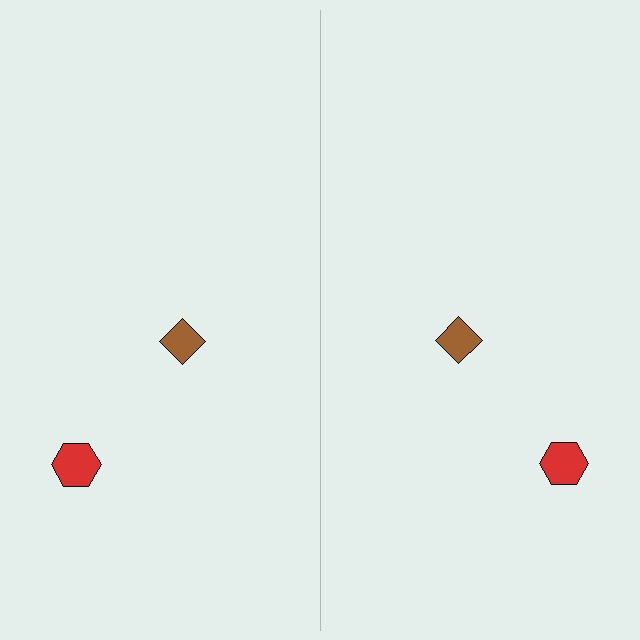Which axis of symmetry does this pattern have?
The pattern has a vertical axis of symmetry running through the center of the image.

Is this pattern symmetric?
Yes, this pattern has bilateral (reflection) symmetry.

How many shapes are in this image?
There are 4 shapes in this image.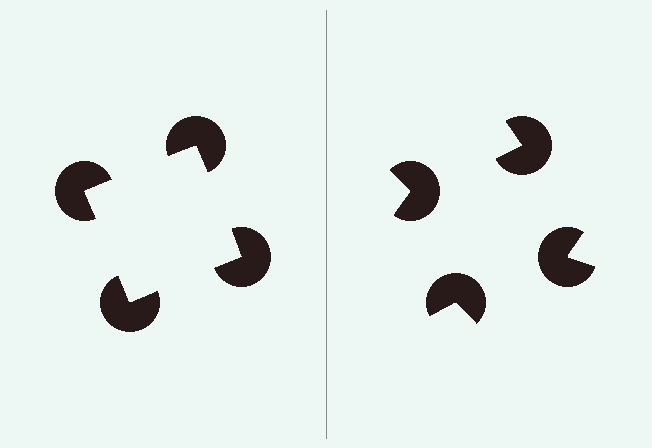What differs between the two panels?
The pac-man discs are positioned identically on both sides; only the wedge orientations differ. On the left they align to a square; on the right they are misaligned.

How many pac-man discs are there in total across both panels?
8 — 4 on each side.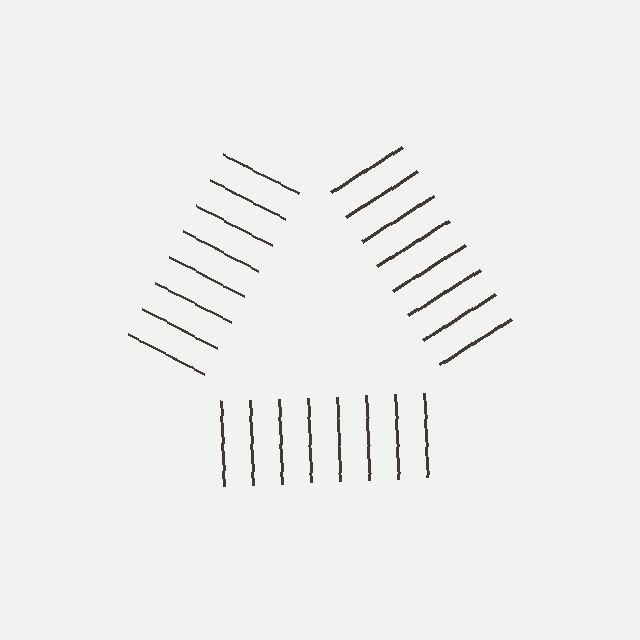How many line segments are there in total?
24 — 8 along each of the 3 edges.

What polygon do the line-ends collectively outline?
An illusory triangle — the line segments terminate on its edges but no continuous stroke is drawn.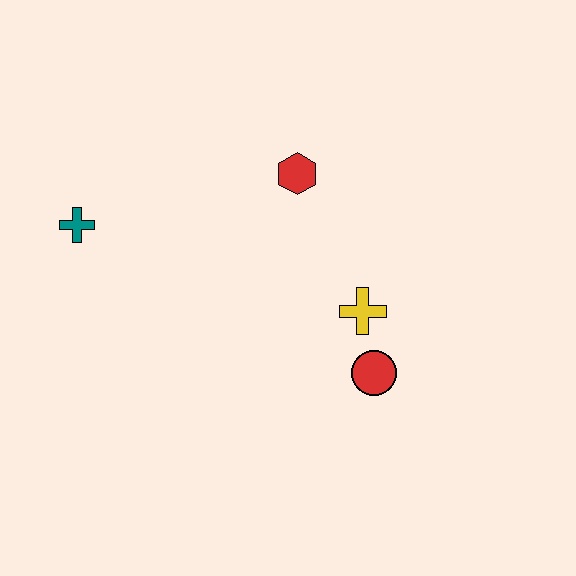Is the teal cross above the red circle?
Yes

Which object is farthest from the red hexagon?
The teal cross is farthest from the red hexagon.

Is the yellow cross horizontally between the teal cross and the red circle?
Yes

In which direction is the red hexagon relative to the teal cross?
The red hexagon is to the right of the teal cross.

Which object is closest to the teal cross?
The red hexagon is closest to the teal cross.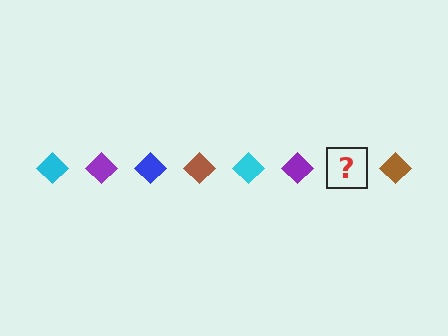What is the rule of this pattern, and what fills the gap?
The rule is that the pattern cycles through cyan, purple, blue, brown diamonds. The gap should be filled with a blue diamond.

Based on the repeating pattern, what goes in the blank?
The blank should be a blue diamond.